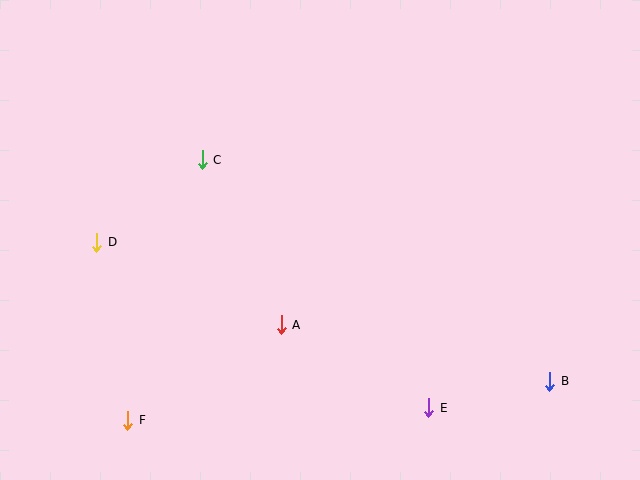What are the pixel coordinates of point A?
Point A is at (281, 325).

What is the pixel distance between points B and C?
The distance between B and C is 412 pixels.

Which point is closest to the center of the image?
Point A at (281, 325) is closest to the center.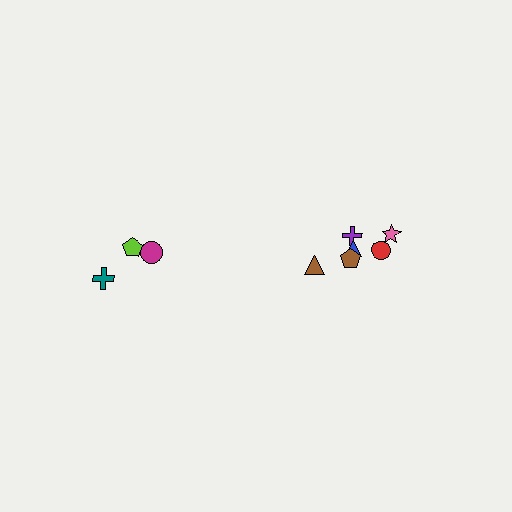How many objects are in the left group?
There are 3 objects.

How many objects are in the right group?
There are 6 objects.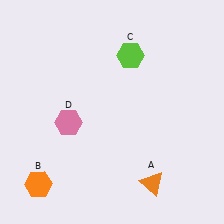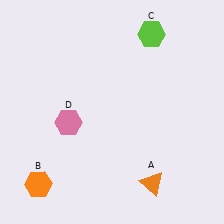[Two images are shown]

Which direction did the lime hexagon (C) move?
The lime hexagon (C) moved up.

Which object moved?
The lime hexagon (C) moved up.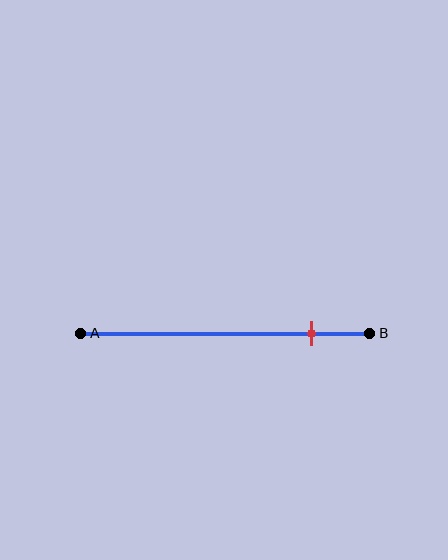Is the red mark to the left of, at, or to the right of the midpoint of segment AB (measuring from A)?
The red mark is to the right of the midpoint of segment AB.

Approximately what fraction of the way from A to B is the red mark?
The red mark is approximately 80% of the way from A to B.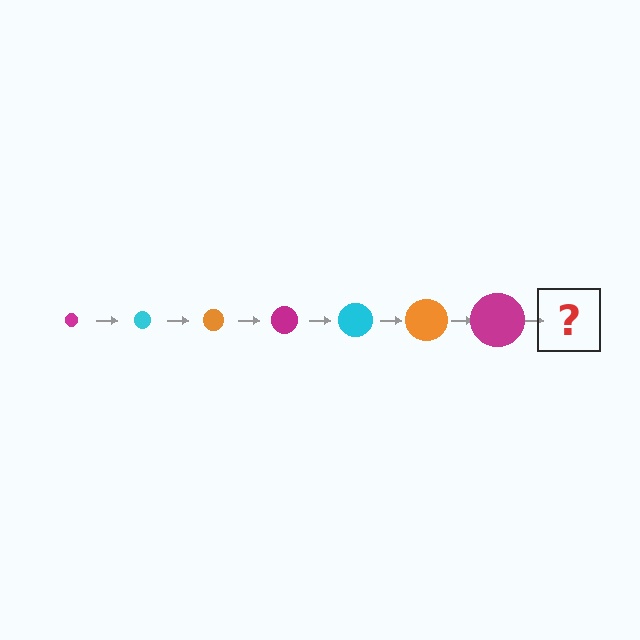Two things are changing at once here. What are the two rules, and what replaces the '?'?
The two rules are that the circle grows larger each step and the color cycles through magenta, cyan, and orange. The '?' should be a cyan circle, larger than the previous one.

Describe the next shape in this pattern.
It should be a cyan circle, larger than the previous one.